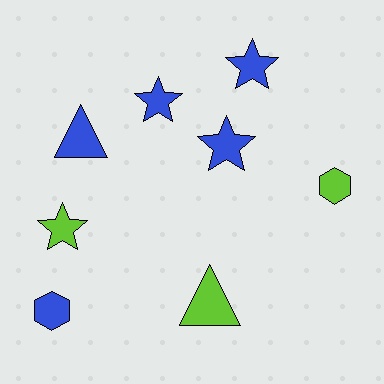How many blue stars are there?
There are 3 blue stars.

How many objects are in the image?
There are 8 objects.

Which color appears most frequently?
Blue, with 5 objects.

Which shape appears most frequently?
Star, with 4 objects.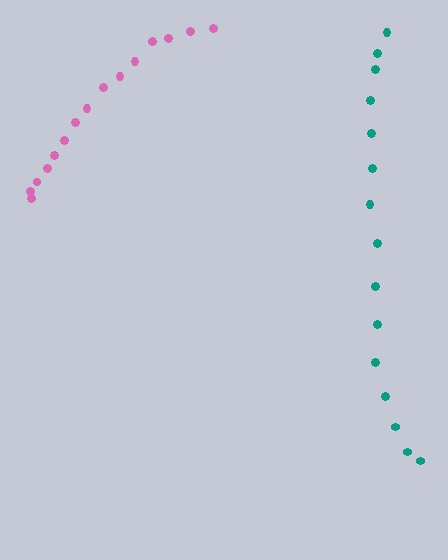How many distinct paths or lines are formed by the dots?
There are 2 distinct paths.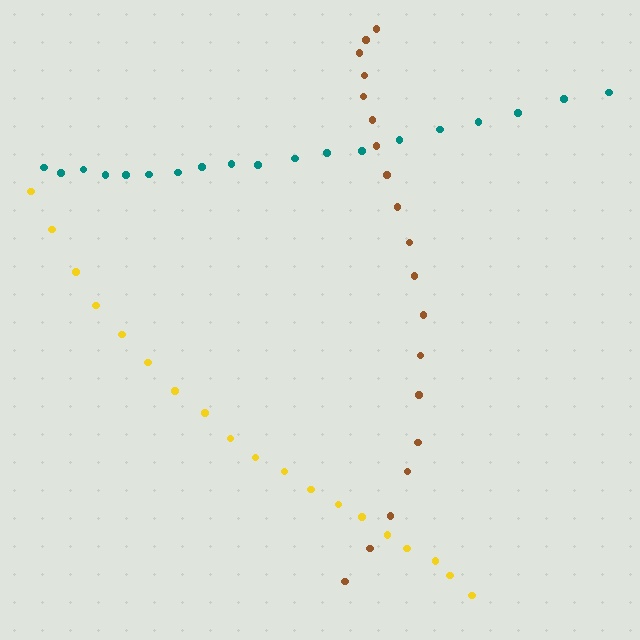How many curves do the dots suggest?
There are 3 distinct paths.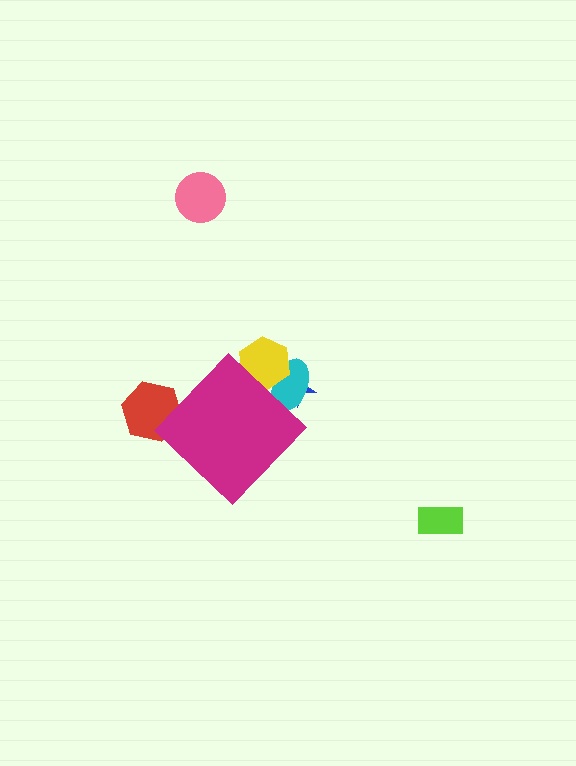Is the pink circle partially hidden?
No, the pink circle is fully visible.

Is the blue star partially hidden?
Yes, the blue star is partially hidden behind the magenta diamond.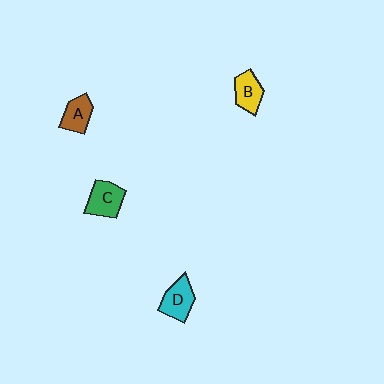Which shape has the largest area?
Shape C (green).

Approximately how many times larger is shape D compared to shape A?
Approximately 1.2 times.